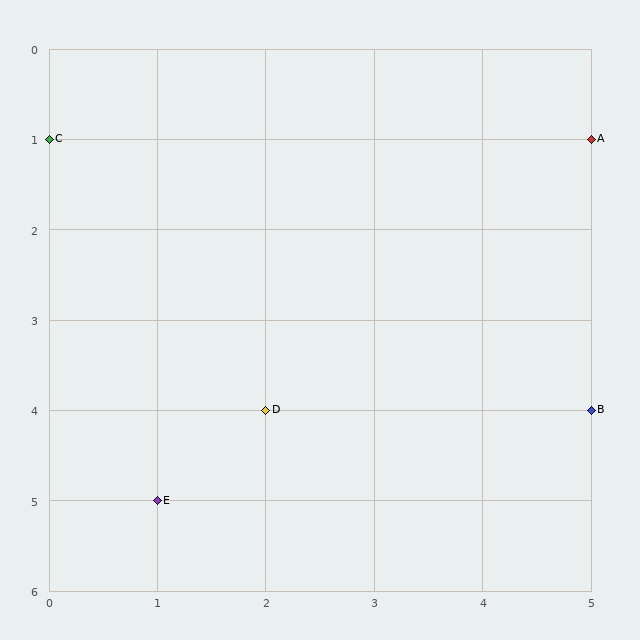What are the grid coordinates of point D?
Point D is at grid coordinates (2, 4).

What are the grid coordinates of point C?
Point C is at grid coordinates (0, 1).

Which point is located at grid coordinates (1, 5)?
Point E is at (1, 5).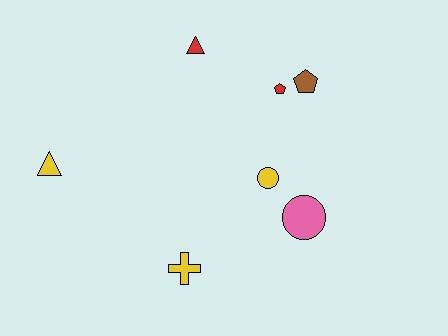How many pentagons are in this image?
There are 2 pentagons.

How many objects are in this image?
There are 7 objects.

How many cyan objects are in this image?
There are no cyan objects.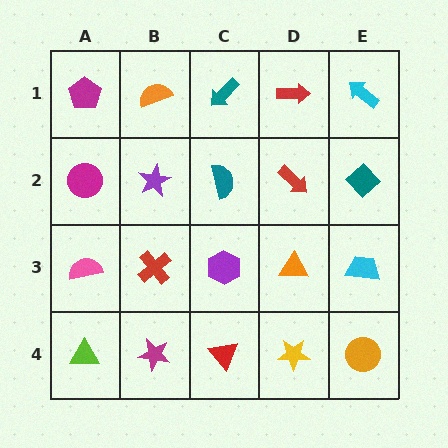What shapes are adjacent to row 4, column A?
A pink semicircle (row 3, column A), a magenta star (row 4, column B).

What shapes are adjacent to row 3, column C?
A teal semicircle (row 2, column C), a red triangle (row 4, column C), a red cross (row 3, column B), an orange triangle (row 3, column D).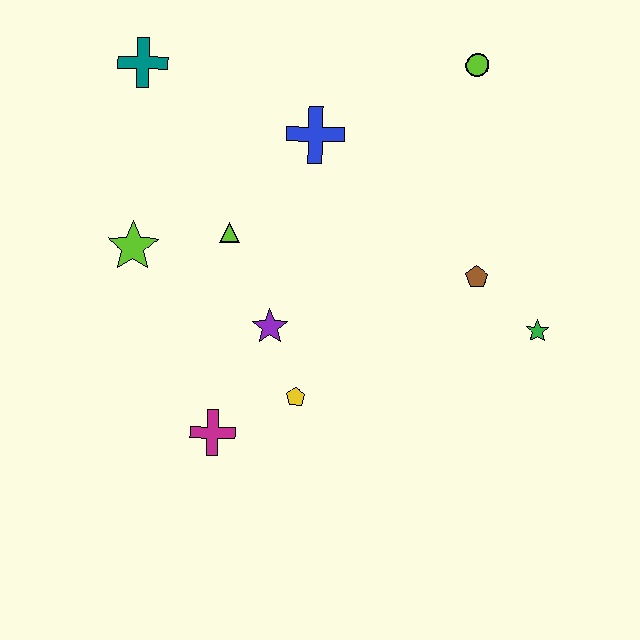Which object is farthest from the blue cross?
The magenta cross is farthest from the blue cross.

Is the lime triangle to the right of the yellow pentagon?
No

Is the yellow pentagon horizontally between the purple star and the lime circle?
Yes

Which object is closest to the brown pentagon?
The green star is closest to the brown pentagon.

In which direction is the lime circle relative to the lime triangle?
The lime circle is to the right of the lime triangle.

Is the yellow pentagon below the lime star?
Yes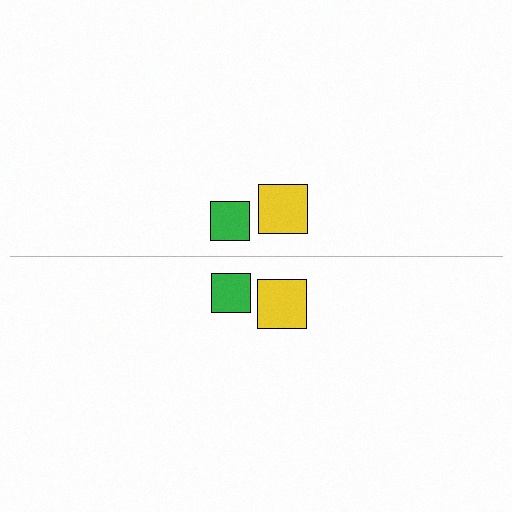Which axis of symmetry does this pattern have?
The pattern has a horizontal axis of symmetry running through the center of the image.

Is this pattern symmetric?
Yes, this pattern has bilateral (reflection) symmetry.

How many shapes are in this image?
There are 4 shapes in this image.